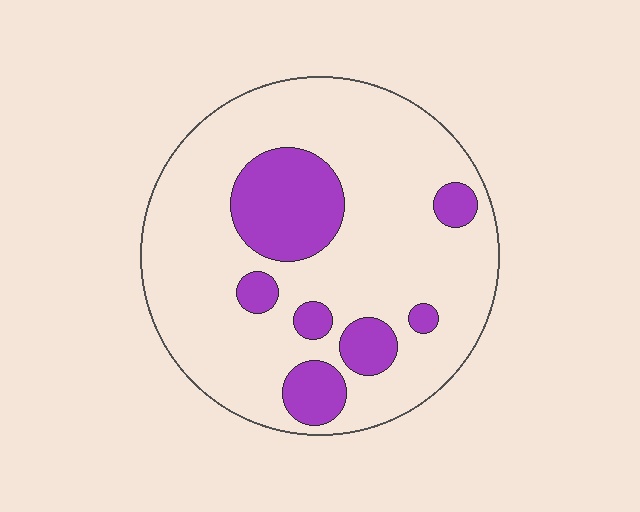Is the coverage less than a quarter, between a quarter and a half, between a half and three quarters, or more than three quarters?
Less than a quarter.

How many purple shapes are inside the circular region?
7.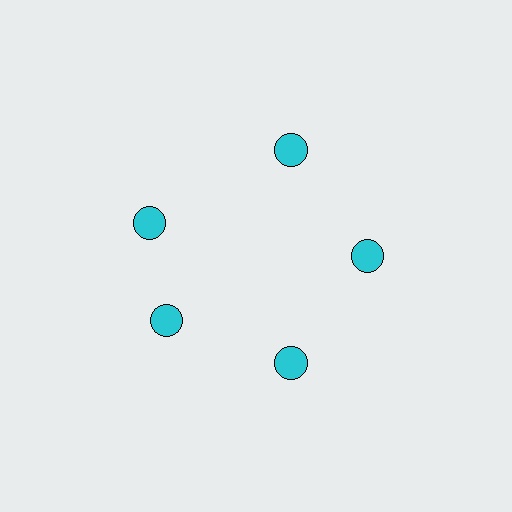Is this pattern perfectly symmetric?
No. The 5 cyan circles are arranged in a ring, but one element near the 10 o'clock position is rotated out of alignment along the ring, breaking the 5-fold rotational symmetry.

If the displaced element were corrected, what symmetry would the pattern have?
It would have 5-fold rotational symmetry — the pattern would map onto itself every 72 degrees.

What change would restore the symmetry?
The symmetry would be restored by rotating it back into even spacing with its neighbors so that all 5 circles sit at equal angles and equal distance from the center.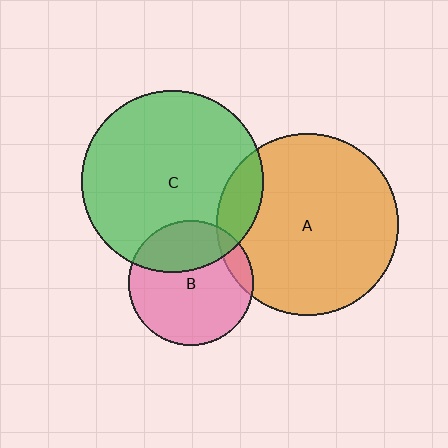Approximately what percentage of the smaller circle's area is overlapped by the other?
Approximately 10%.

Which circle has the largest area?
Circle A (orange).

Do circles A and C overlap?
Yes.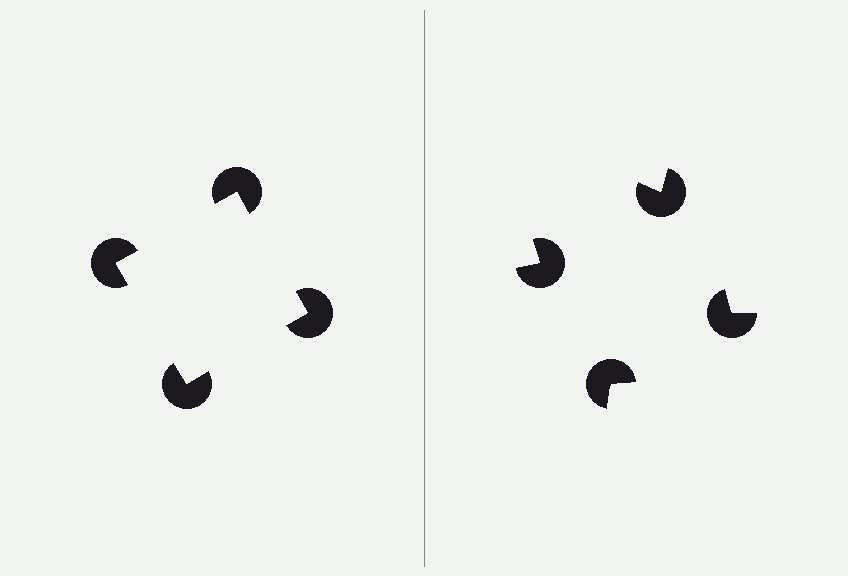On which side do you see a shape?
An illusory square appears on the left side. On the right side the wedge cuts are rotated, so no coherent shape forms.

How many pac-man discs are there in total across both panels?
8 — 4 on each side.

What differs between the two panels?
The pac-man discs are positioned identically on both sides; only the wedge orientations differ. On the left they align to a square; on the right they are misaligned.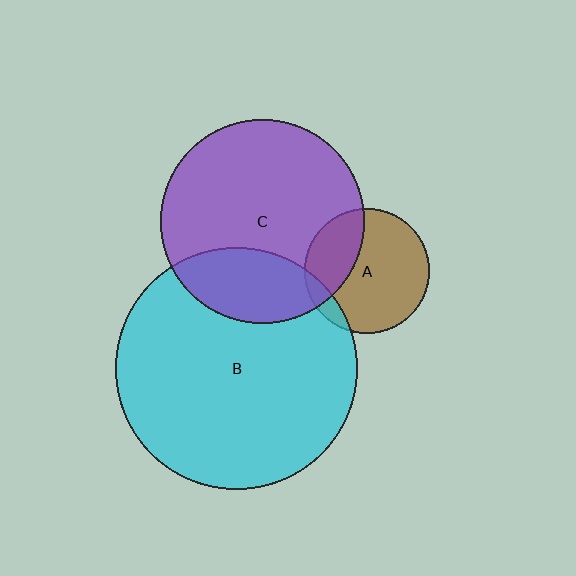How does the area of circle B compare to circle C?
Approximately 1.4 times.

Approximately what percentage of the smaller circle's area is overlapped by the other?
Approximately 10%.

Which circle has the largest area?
Circle B (cyan).